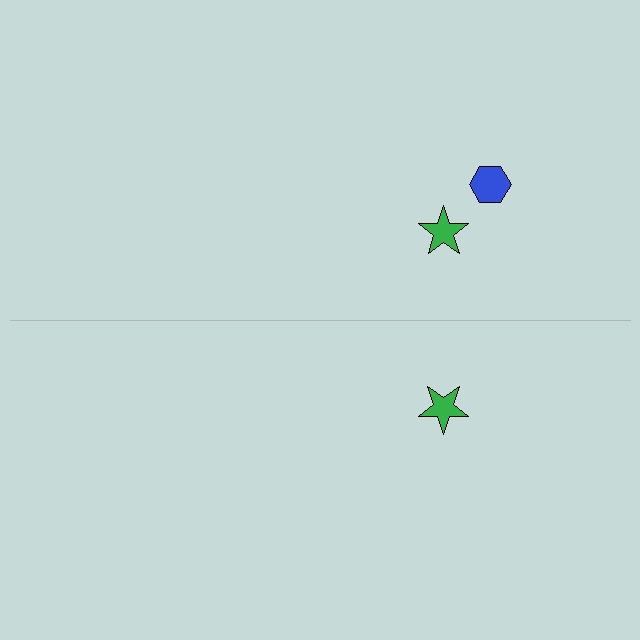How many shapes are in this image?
There are 3 shapes in this image.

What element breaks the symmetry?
A blue hexagon is missing from the bottom side.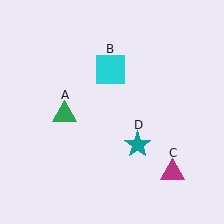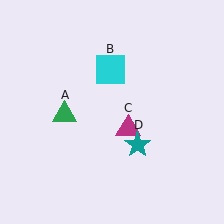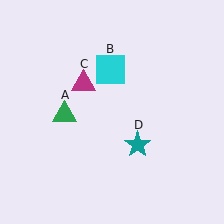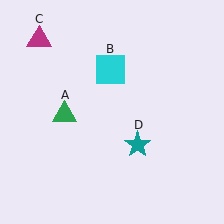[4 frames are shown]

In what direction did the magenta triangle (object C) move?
The magenta triangle (object C) moved up and to the left.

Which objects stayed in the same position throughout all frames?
Green triangle (object A) and cyan square (object B) and teal star (object D) remained stationary.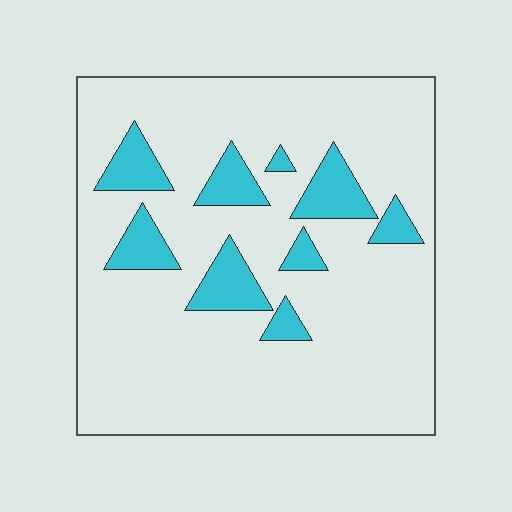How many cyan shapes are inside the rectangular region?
9.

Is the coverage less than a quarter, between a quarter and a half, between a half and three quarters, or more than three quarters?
Less than a quarter.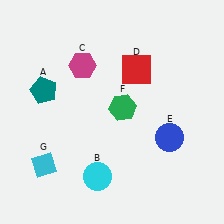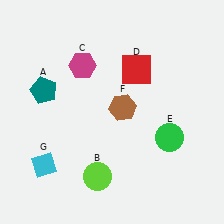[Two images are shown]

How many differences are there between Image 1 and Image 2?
There are 3 differences between the two images.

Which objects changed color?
B changed from cyan to lime. E changed from blue to green. F changed from green to brown.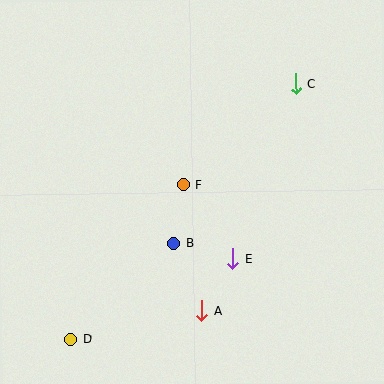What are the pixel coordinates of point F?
Point F is at (183, 185).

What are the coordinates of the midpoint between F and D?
The midpoint between F and D is at (127, 262).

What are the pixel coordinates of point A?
Point A is at (201, 311).